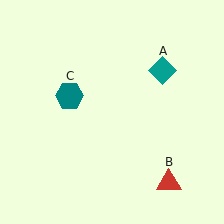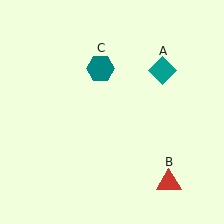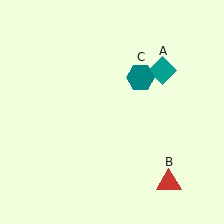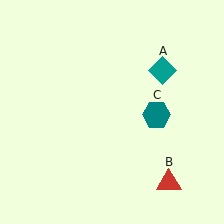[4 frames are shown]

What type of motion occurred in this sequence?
The teal hexagon (object C) rotated clockwise around the center of the scene.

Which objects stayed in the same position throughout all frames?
Teal diamond (object A) and red triangle (object B) remained stationary.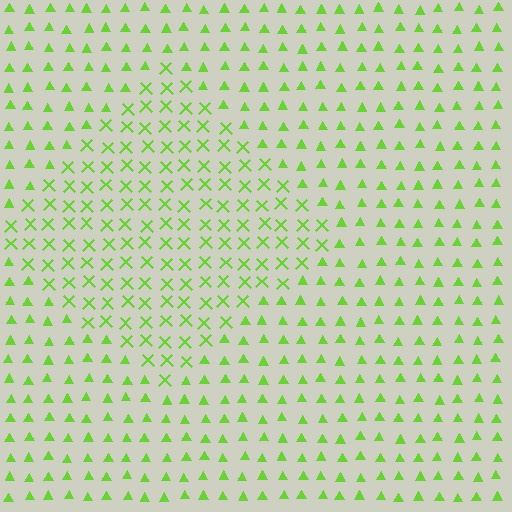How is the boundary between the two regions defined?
The boundary is defined by a change in element shape: X marks inside vs. triangles outside. All elements share the same color and spacing.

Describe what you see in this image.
The image is filled with small lime elements arranged in a uniform grid. A diamond-shaped region contains X marks, while the surrounding area contains triangles. The boundary is defined purely by the change in element shape.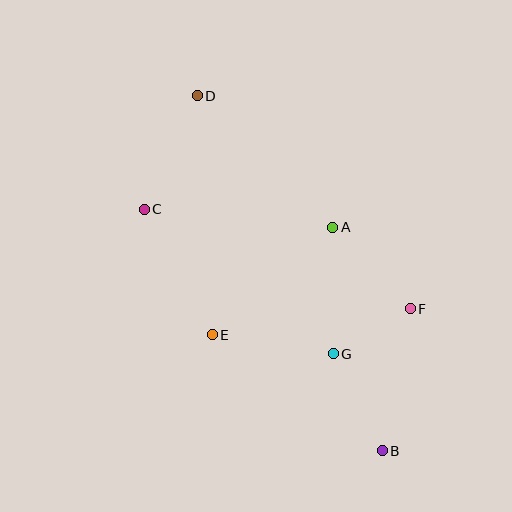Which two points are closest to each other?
Points F and G are closest to each other.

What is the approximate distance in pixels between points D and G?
The distance between D and G is approximately 292 pixels.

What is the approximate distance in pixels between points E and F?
The distance between E and F is approximately 200 pixels.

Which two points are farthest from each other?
Points B and D are farthest from each other.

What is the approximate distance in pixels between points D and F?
The distance between D and F is approximately 301 pixels.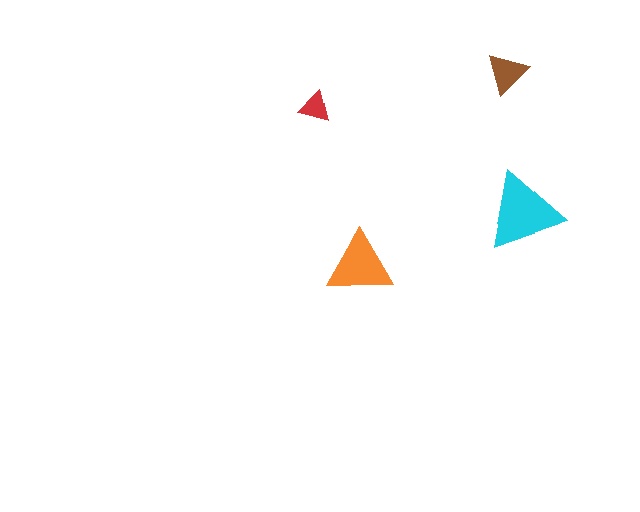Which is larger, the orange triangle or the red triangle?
The orange one.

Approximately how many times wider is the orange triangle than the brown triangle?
About 1.5 times wider.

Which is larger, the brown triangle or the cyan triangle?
The cyan one.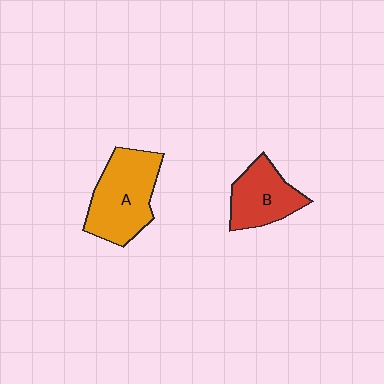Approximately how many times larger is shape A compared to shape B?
Approximately 1.4 times.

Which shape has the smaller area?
Shape B (red).